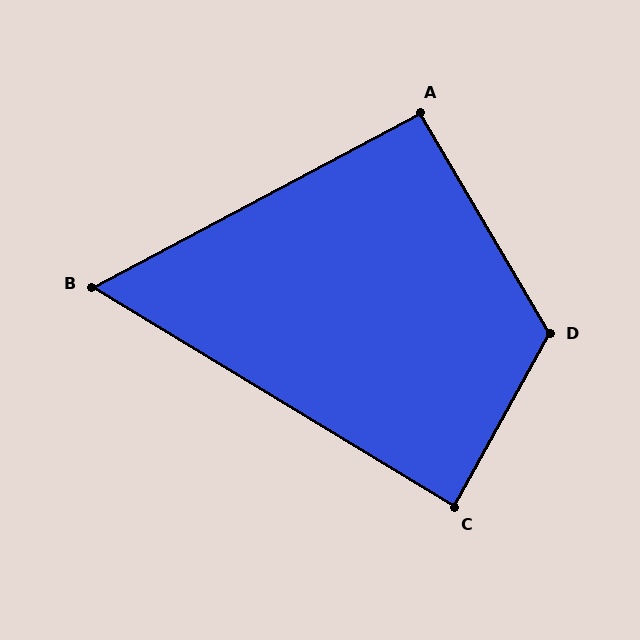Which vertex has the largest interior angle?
D, at approximately 121 degrees.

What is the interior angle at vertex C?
Approximately 88 degrees (approximately right).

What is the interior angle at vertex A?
Approximately 92 degrees (approximately right).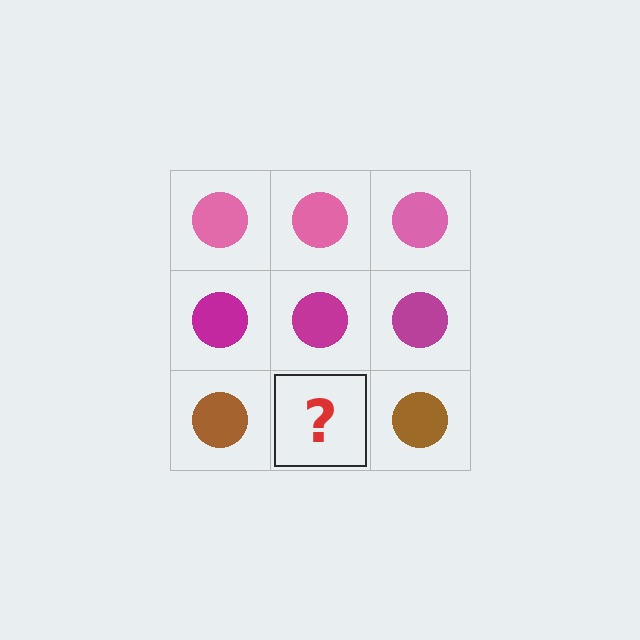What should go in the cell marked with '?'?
The missing cell should contain a brown circle.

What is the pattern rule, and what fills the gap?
The rule is that each row has a consistent color. The gap should be filled with a brown circle.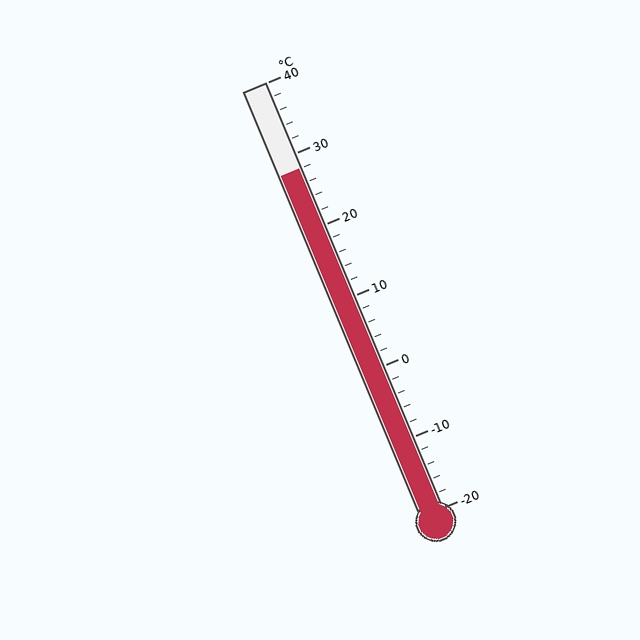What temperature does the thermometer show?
The thermometer shows approximately 28°C.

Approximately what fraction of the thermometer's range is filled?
The thermometer is filled to approximately 80% of its range.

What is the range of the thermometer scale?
The thermometer scale ranges from -20°C to 40°C.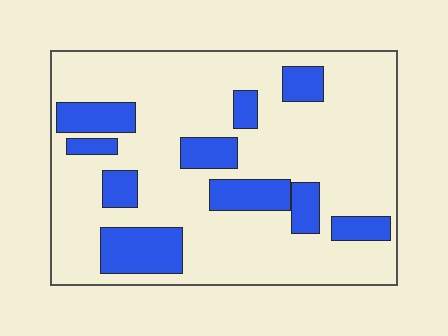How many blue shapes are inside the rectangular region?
10.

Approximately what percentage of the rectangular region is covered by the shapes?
Approximately 25%.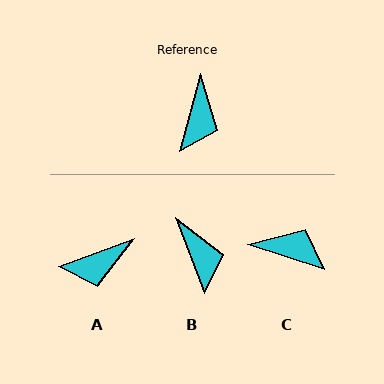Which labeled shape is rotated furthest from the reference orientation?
C, about 87 degrees away.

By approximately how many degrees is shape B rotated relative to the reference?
Approximately 35 degrees counter-clockwise.